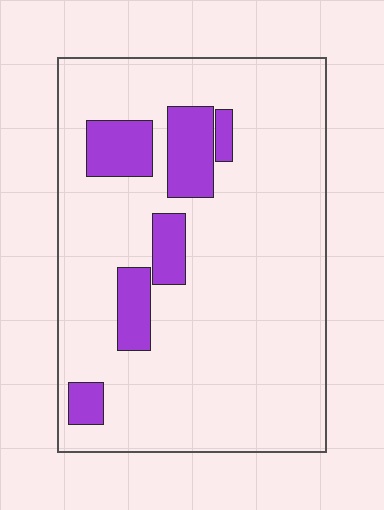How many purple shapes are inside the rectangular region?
6.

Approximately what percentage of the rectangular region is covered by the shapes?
Approximately 15%.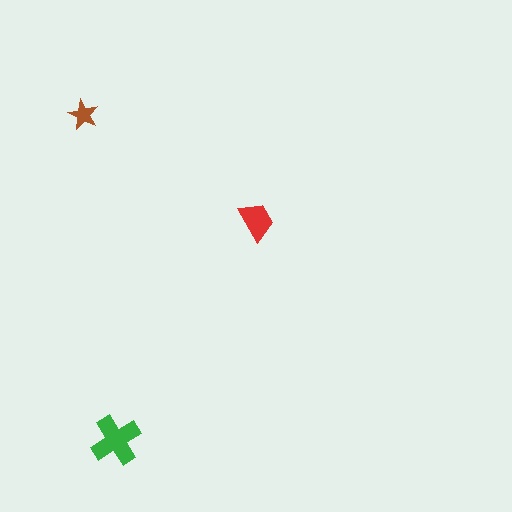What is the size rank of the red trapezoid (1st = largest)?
2nd.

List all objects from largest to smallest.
The green cross, the red trapezoid, the brown star.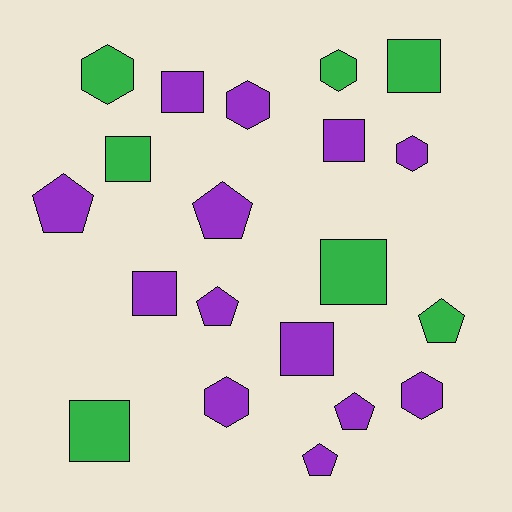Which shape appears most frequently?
Square, with 8 objects.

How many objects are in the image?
There are 20 objects.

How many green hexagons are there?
There are 2 green hexagons.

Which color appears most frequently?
Purple, with 13 objects.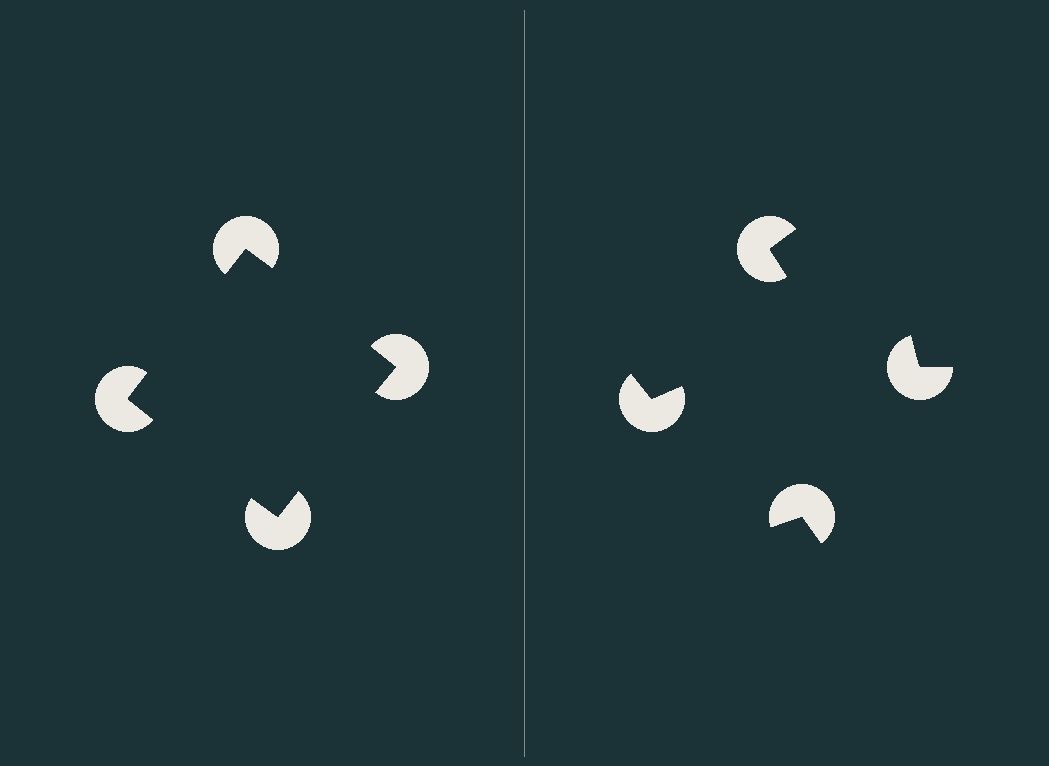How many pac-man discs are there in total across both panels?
8 — 4 on each side.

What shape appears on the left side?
An illusory square.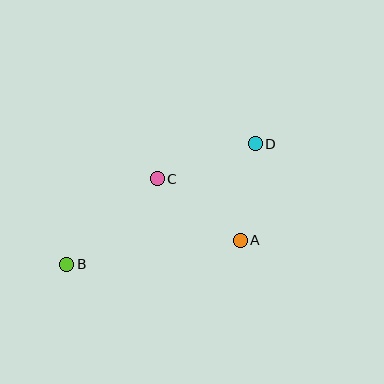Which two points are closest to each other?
Points A and D are closest to each other.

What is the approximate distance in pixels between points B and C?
The distance between B and C is approximately 124 pixels.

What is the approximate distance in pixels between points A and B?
The distance between A and B is approximately 175 pixels.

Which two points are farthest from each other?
Points B and D are farthest from each other.